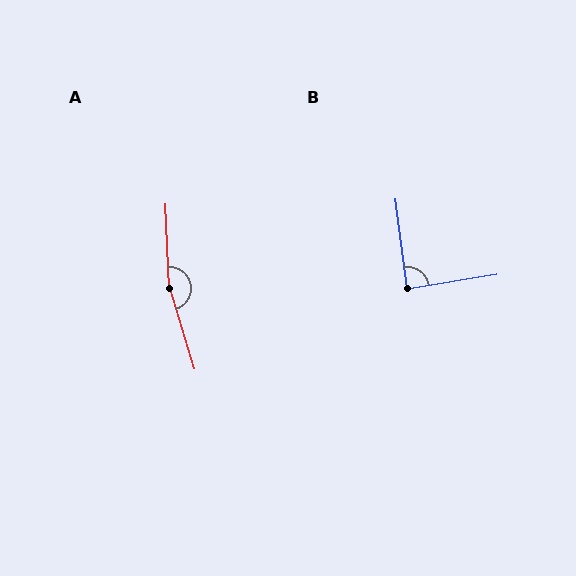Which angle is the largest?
A, at approximately 165 degrees.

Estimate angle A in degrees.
Approximately 165 degrees.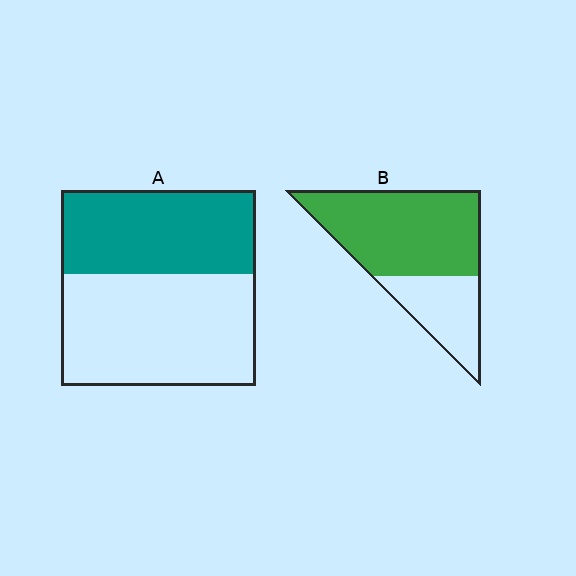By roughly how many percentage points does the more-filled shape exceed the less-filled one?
By roughly 25 percentage points (B over A).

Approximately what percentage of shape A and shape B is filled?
A is approximately 45% and B is approximately 70%.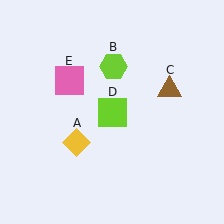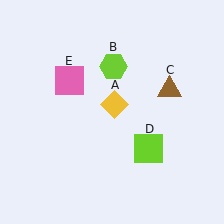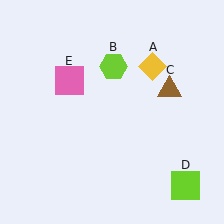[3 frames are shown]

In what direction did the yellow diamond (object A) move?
The yellow diamond (object A) moved up and to the right.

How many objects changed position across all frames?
2 objects changed position: yellow diamond (object A), lime square (object D).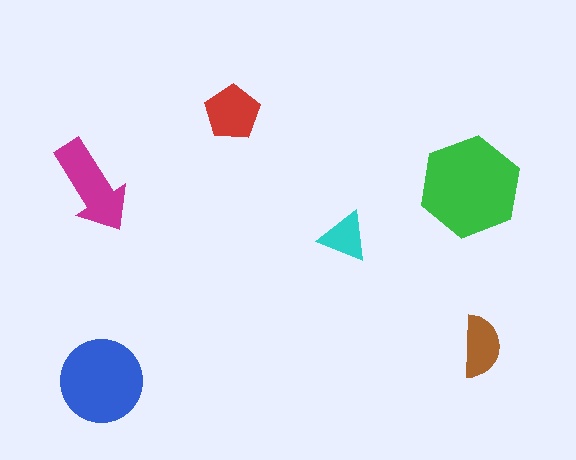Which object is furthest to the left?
The magenta arrow is leftmost.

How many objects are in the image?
There are 6 objects in the image.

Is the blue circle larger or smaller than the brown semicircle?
Larger.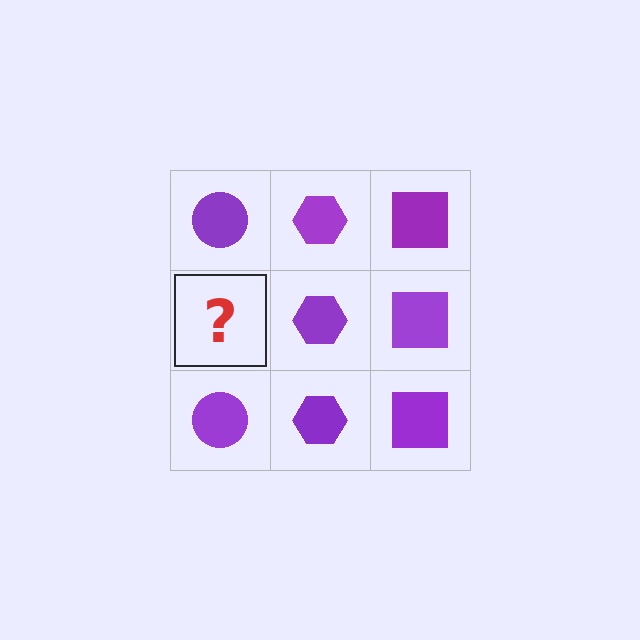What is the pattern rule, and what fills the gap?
The rule is that each column has a consistent shape. The gap should be filled with a purple circle.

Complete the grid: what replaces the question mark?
The question mark should be replaced with a purple circle.